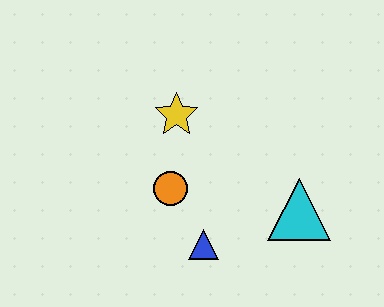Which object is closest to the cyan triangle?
The blue triangle is closest to the cyan triangle.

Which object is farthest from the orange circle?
The cyan triangle is farthest from the orange circle.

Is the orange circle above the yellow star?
No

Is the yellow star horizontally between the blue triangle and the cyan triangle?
No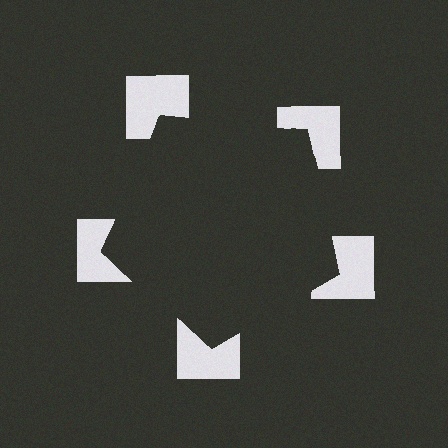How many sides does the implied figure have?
5 sides.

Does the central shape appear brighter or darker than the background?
It typically appears slightly darker than the background, even though no actual brightness change is drawn.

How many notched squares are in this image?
There are 5 — one at each vertex of the illusory pentagon.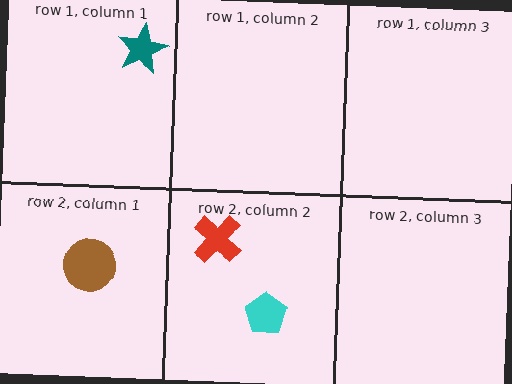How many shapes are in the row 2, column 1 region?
1.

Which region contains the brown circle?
The row 2, column 1 region.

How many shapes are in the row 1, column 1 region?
1.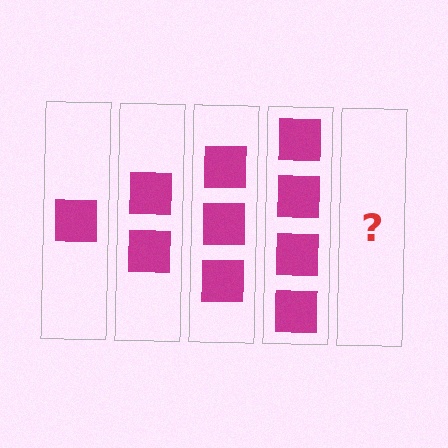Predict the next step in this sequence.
The next step is 5 squares.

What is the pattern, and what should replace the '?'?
The pattern is that each step adds one more square. The '?' should be 5 squares.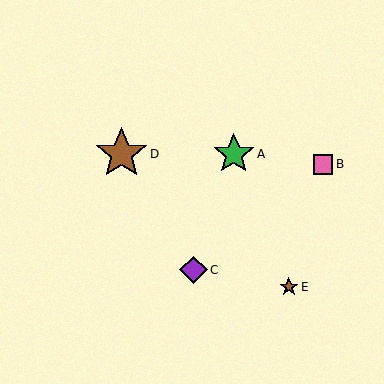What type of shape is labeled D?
Shape D is a brown star.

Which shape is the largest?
The brown star (labeled D) is the largest.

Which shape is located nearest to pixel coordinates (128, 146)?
The brown star (labeled D) at (121, 154) is nearest to that location.